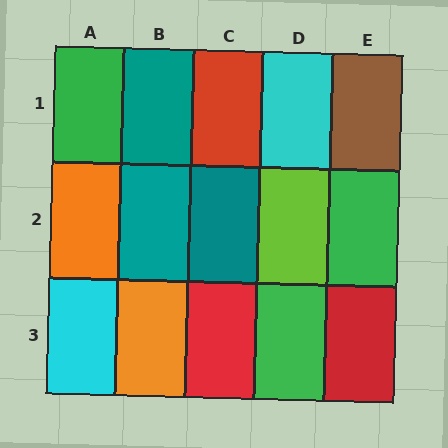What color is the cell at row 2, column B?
Teal.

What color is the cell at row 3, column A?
Cyan.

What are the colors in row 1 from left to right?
Green, teal, red, cyan, brown.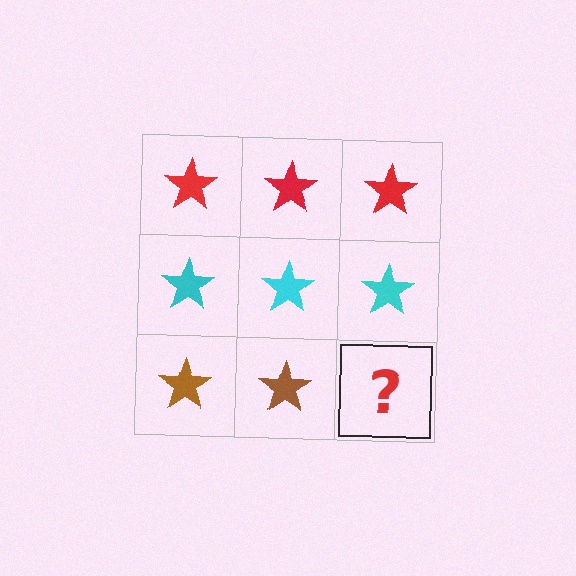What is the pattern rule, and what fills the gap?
The rule is that each row has a consistent color. The gap should be filled with a brown star.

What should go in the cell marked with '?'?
The missing cell should contain a brown star.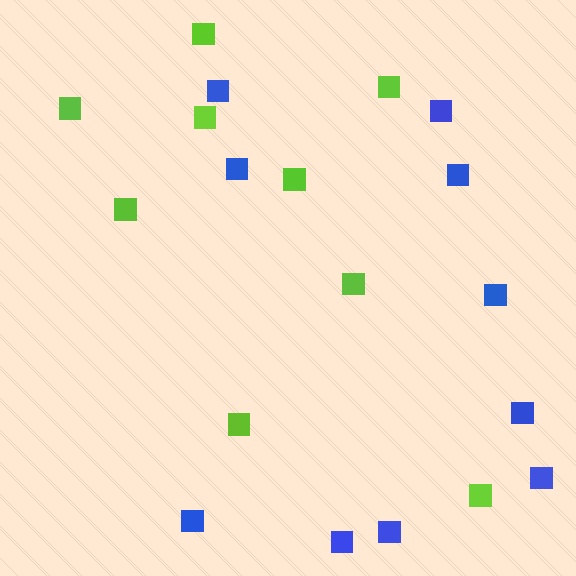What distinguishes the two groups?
There are 2 groups: one group of lime squares (9) and one group of blue squares (10).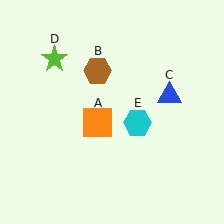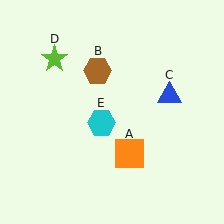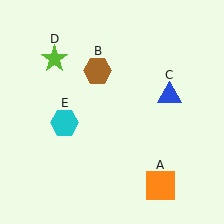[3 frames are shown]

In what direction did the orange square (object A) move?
The orange square (object A) moved down and to the right.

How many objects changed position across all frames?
2 objects changed position: orange square (object A), cyan hexagon (object E).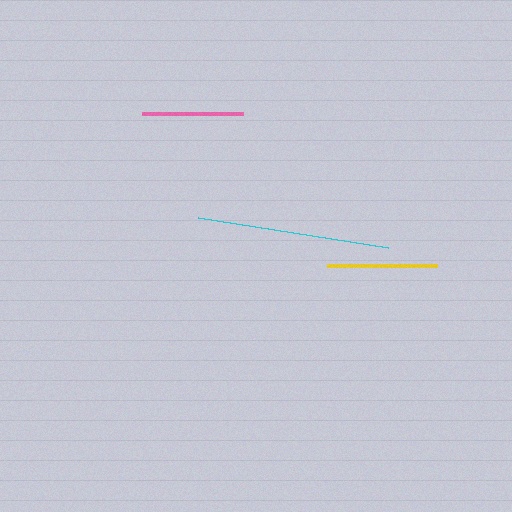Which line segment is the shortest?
The pink line is the shortest at approximately 101 pixels.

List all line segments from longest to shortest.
From longest to shortest: cyan, yellow, pink.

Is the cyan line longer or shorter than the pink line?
The cyan line is longer than the pink line.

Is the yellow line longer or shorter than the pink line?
The yellow line is longer than the pink line.